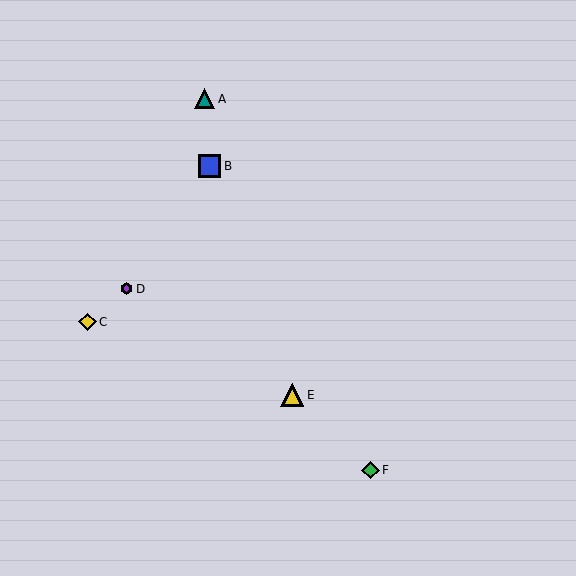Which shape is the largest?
The yellow triangle (labeled E) is the largest.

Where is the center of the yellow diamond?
The center of the yellow diamond is at (88, 322).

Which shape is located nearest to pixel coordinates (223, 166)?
The blue square (labeled B) at (209, 166) is nearest to that location.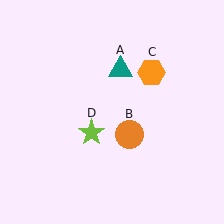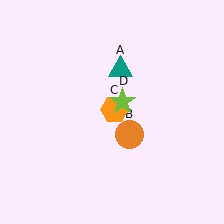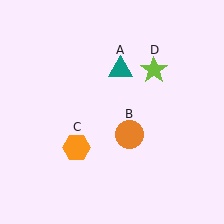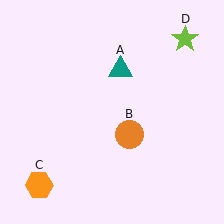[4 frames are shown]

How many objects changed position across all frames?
2 objects changed position: orange hexagon (object C), lime star (object D).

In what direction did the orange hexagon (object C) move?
The orange hexagon (object C) moved down and to the left.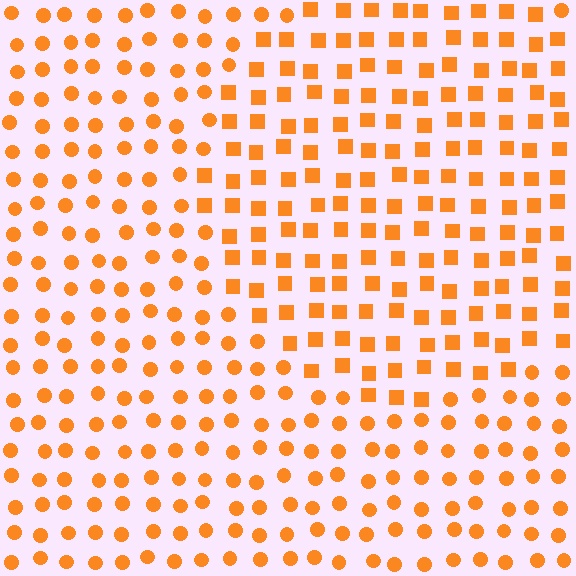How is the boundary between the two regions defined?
The boundary is defined by a change in element shape: squares inside vs. circles outside. All elements share the same color and spacing.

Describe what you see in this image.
The image is filled with small orange elements arranged in a uniform grid. A circle-shaped region contains squares, while the surrounding area contains circles. The boundary is defined purely by the change in element shape.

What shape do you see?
I see a circle.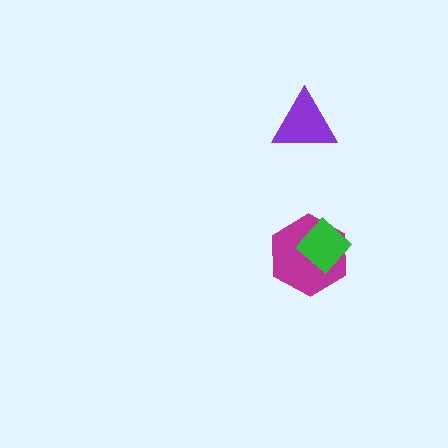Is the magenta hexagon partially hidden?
Yes, it is partially covered by another shape.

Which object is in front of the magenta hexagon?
The green diamond is in front of the magenta hexagon.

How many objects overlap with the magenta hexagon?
1 object overlaps with the magenta hexagon.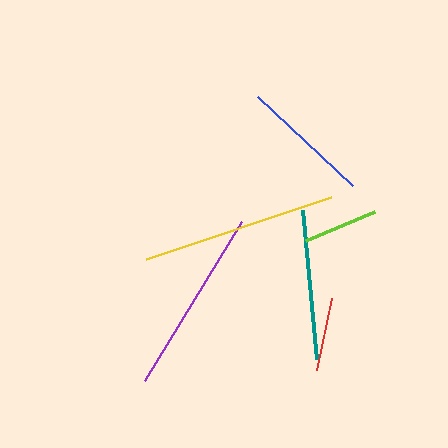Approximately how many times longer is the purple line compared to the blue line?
The purple line is approximately 1.4 times the length of the blue line.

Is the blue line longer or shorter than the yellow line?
The yellow line is longer than the blue line.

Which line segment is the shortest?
The red line is the shortest at approximately 73 pixels.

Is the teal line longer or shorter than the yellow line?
The yellow line is longer than the teal line.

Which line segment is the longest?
The yellow line is the longest at approximately 195 pixels.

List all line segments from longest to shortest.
From longest to shortest: yellow, purple, teal, blue, lime, red.